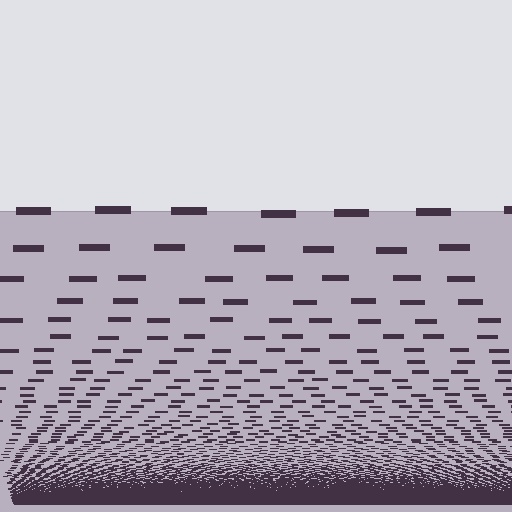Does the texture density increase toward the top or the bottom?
Density increases toward the bottom.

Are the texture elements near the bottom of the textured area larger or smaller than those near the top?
Smaller. The gradient is inverted — elements near the bottom are smaller and denser.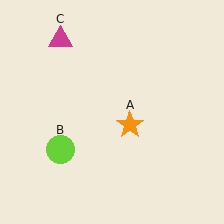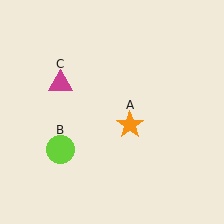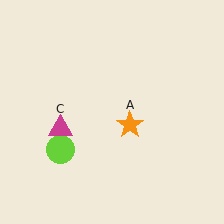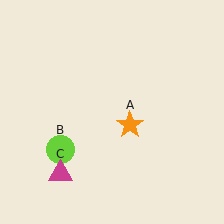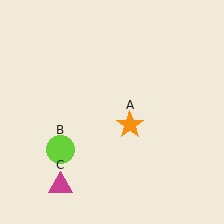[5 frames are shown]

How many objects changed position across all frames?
1 object changed position: magenta triangle (object C).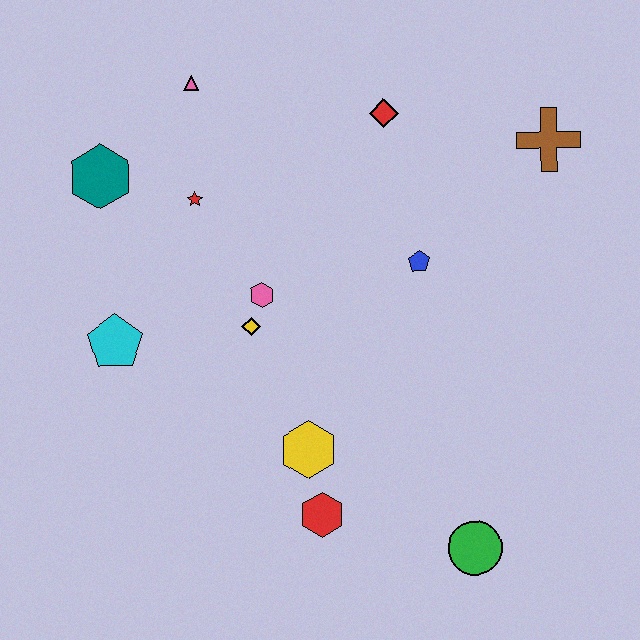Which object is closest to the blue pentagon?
The red diamond is closest to the blue pentagon.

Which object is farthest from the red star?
The green circle is farthest from the red star.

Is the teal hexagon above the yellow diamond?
Yes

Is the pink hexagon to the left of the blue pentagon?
Yes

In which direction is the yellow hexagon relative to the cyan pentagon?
The yellow hexagon is to the right of the cyan pentagon.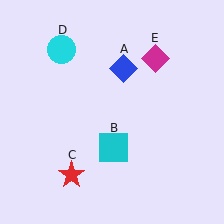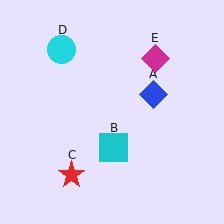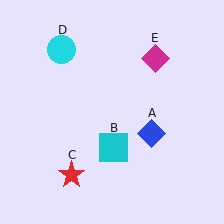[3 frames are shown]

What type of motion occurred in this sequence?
The blue diamond (object A) rotated clockwise around the center of the scene.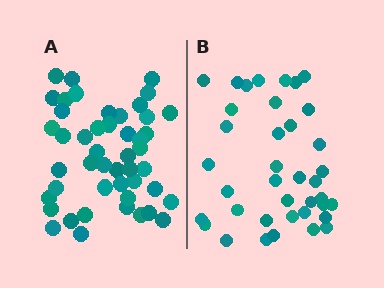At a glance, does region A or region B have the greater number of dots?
Region A (the left region) has more dots.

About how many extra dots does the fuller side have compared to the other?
Region A has roughly 8 or so more dots than region B.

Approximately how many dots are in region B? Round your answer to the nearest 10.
About 40 dots. (The exact count is 38, which rounds to 40.)